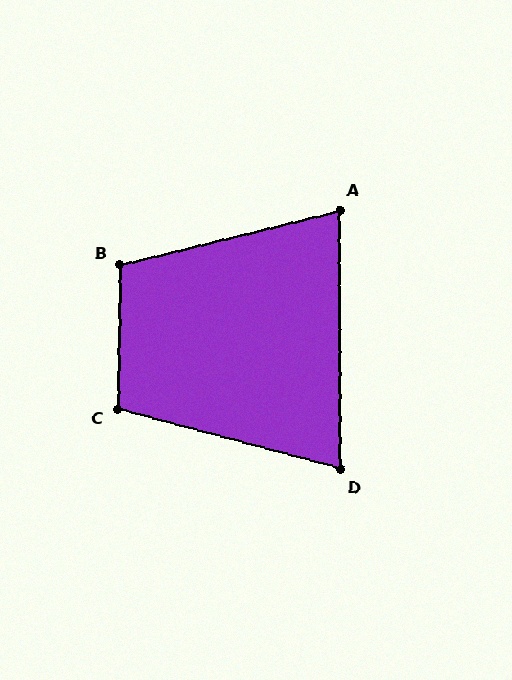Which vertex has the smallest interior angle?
D, at approximately 75 degrees.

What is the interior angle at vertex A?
Approximately 76 degrees (acute).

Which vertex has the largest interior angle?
B, at approximately 105 degrees.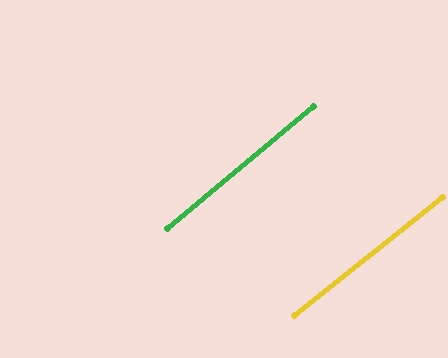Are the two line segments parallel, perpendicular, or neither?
Parallel — their directions differ by only 1.3°.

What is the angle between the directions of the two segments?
Approximately 1 degree.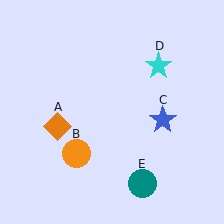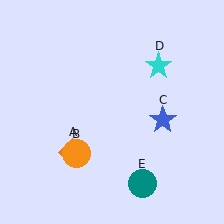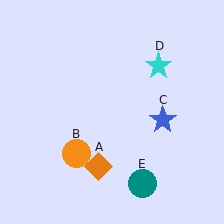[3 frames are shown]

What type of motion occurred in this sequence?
The orange diamond (object A) rotated counterclockwise around the center of the scene.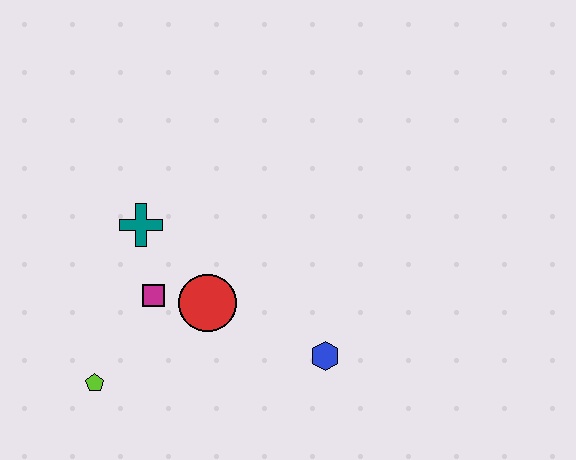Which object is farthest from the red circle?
The lime pentagon is farthest from the red circle.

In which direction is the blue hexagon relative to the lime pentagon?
The blue hexagon is to the right of the lime pentagon.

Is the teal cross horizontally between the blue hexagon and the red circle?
No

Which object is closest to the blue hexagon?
The red circle is closest to the blue hexagon.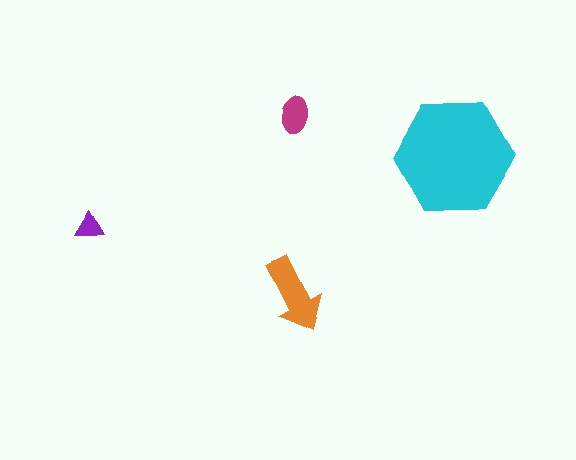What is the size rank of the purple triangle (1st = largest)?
4th.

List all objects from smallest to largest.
The purple triangle, the magenta ellipse, the orange arrow, the cyan hexagon.